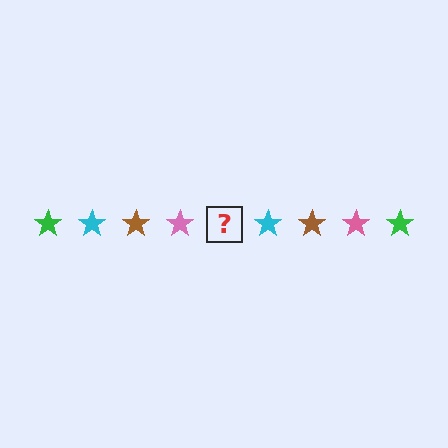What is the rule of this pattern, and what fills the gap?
The rule is that the pattern cycles through green, cyan, brown, pink stars. The gap should be filled with a green star.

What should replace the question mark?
The question mark should be replaced with a green star.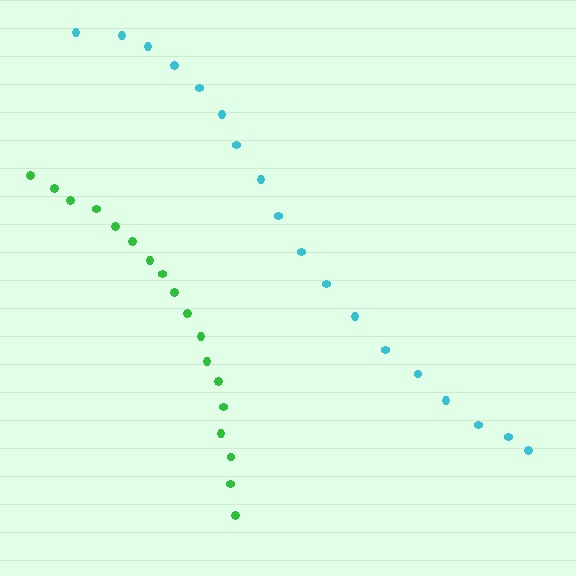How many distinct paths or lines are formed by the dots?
There are 2 distinct paths.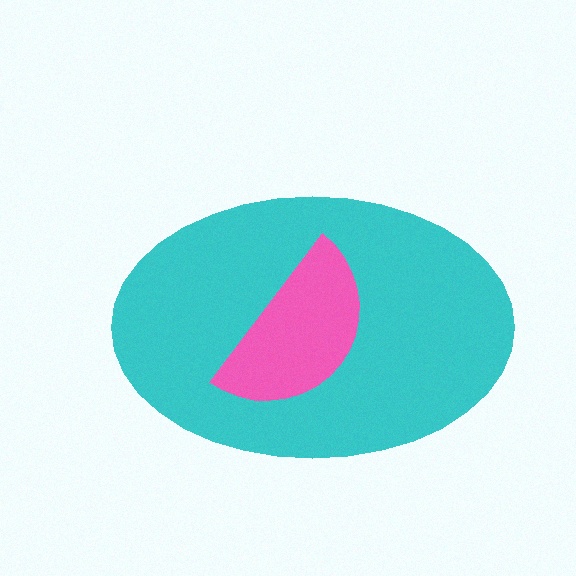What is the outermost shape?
The cyan ellipse.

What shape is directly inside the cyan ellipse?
The pink semicircle.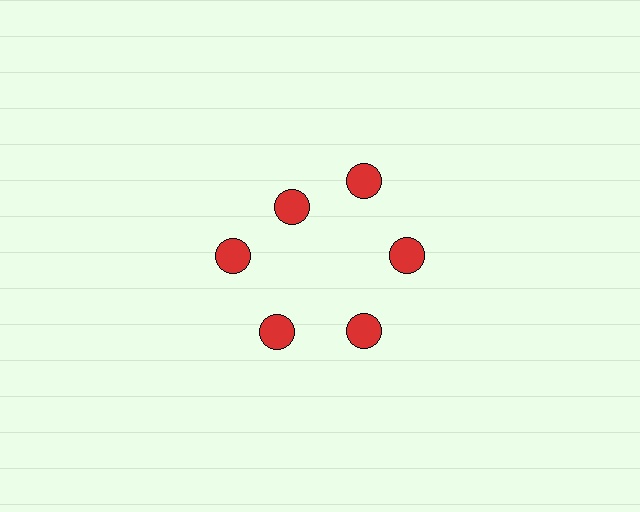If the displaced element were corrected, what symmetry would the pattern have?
It would have 6-fold rotational symmetry — the pattern would map onto itself every 60 degrees.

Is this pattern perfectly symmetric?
No. The 6 red circles are arranged in a ring, but one element near the 11 o'clock position is pulled inward toward the center, breaking the 6-fold rotational symmetry.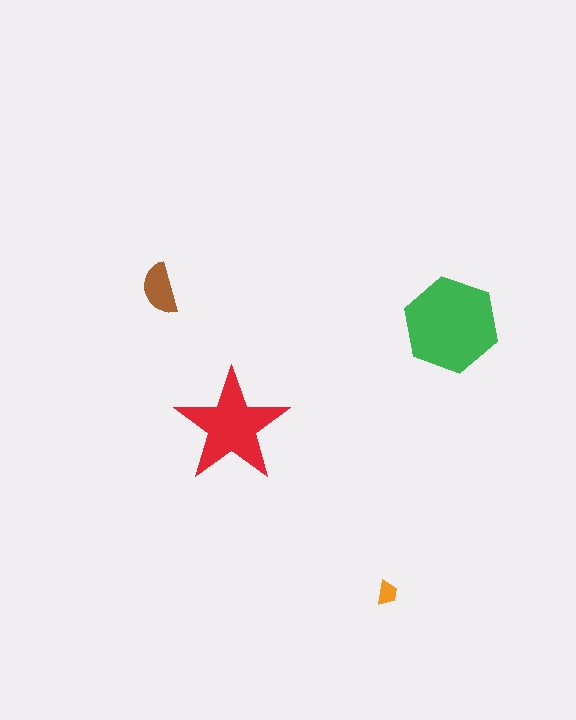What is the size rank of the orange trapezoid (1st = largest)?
4th.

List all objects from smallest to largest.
The orange trapezoid, the brown semicircle, the red star, the green hexagon.